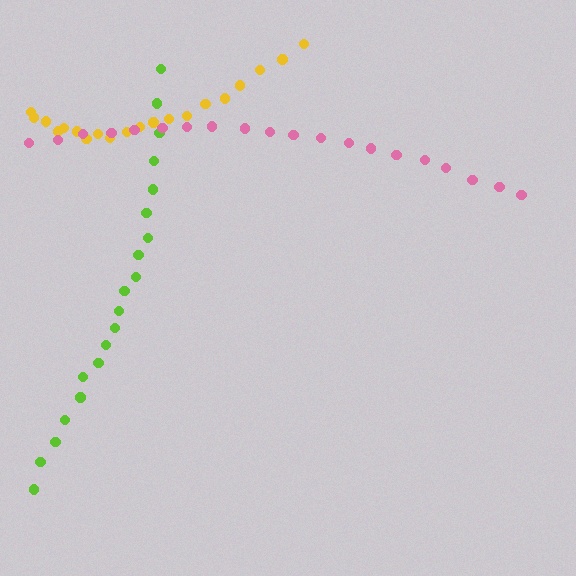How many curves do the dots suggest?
There are 3 distinct paths.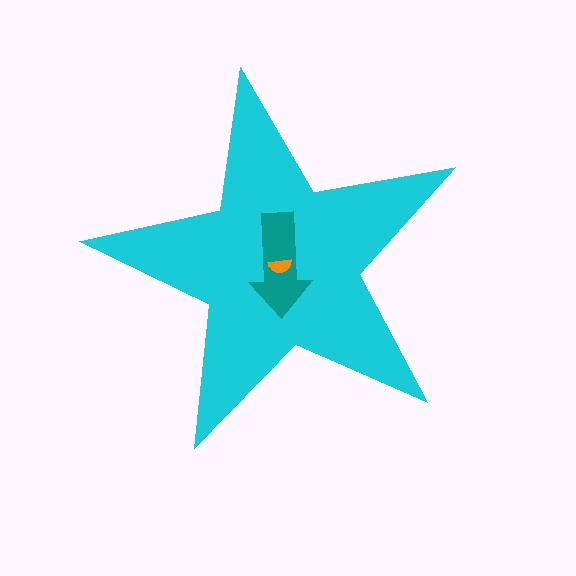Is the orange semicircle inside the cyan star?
Yes.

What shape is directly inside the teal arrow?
The orange semicircle.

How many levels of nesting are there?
3.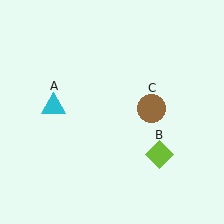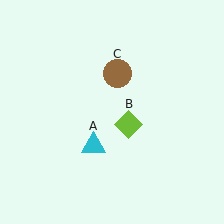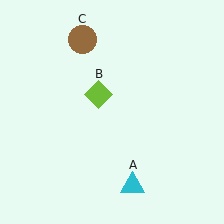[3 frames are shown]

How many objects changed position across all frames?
3 objects changed position: cyan triangle (object A), lime diamond (object B), brown circle (object C).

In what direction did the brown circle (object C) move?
The brown circle (object C) moved up and to the left.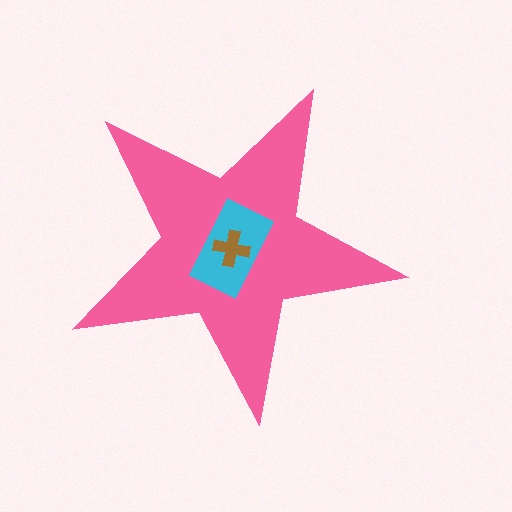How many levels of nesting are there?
3.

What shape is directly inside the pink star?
The cyan rectangle.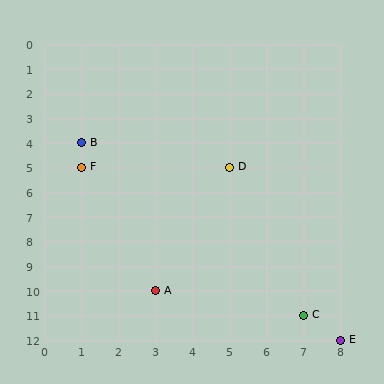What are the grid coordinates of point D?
Point D is at grid coordinates (5, 5).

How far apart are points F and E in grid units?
Points F and E are 7 columns and 7 rows apart (about 9.9 grid units diagonally).